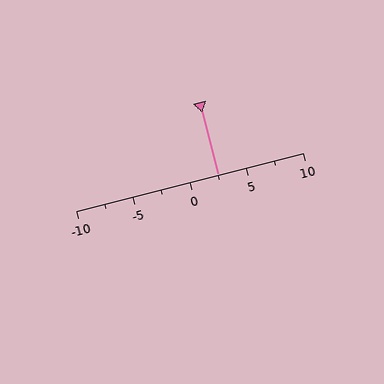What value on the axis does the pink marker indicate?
The marker indicates approximately 2.5.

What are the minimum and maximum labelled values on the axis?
The axis runs from -10 to 10.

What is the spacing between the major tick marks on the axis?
The major ticks are spaced 5 apart.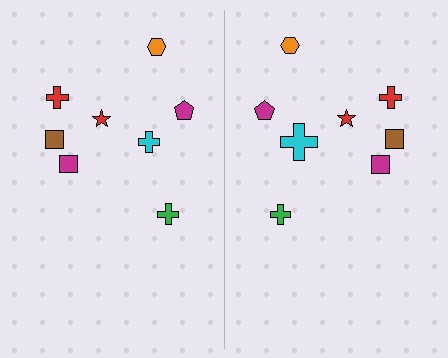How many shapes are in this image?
There are 16 shapes in this image.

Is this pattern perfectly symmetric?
No, the pattern is not perfectly symmetric. The cyan cross on the right side has a different size than its mirror counterpart.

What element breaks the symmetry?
The cyan cross on the right side has a different size than its mirror counterpart.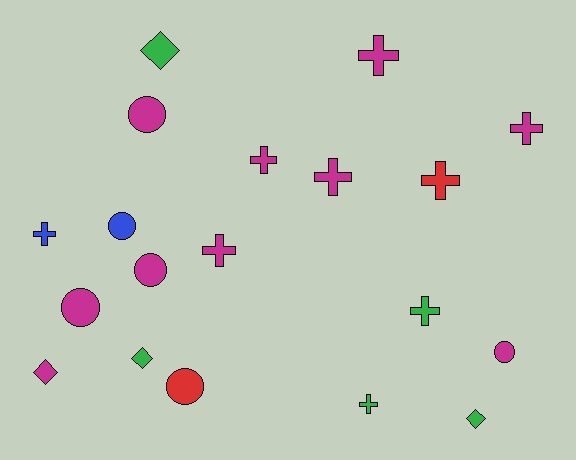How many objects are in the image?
There are 19 objects.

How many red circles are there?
There is 1 red circle.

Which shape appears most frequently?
Cross, with 9 objects.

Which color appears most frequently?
Magenta, with 10 objects.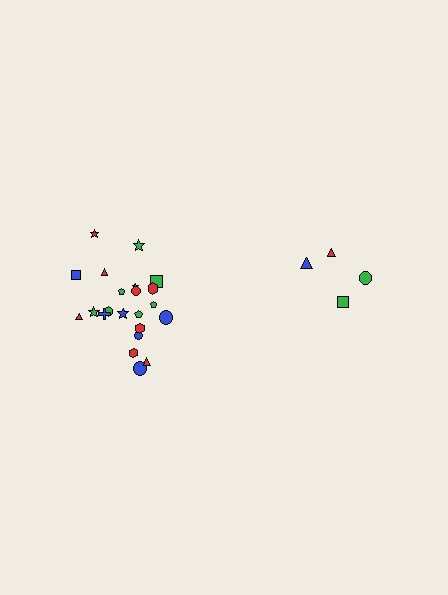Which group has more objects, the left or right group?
The left group.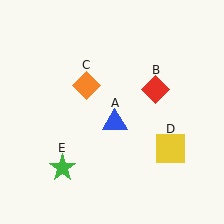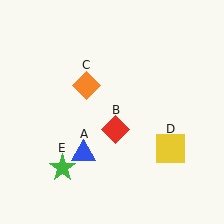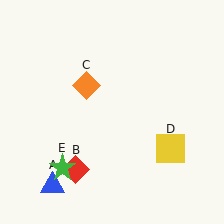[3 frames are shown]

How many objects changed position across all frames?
2 objects changed position: blue triangle (object A), red diamond (object B).